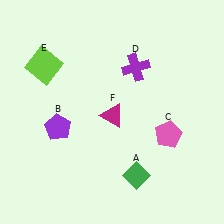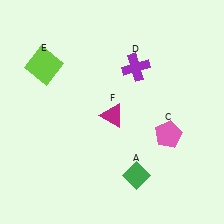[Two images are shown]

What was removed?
The purple pentagon (B) was removed in Image 2.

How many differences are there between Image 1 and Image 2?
There is 1 difference between the two images.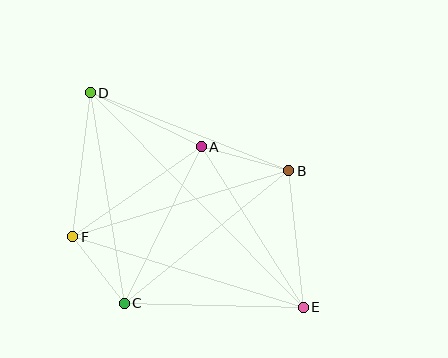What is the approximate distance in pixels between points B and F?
The distance between B and F is approximately 226 pixels.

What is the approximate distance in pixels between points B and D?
The distance between B and D is approximately 213 pixels.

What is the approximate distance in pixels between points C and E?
The distance between C and E is approximately 179 pixels.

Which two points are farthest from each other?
Points D and E are farthest from each other.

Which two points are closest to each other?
Points C and F are closest to each other.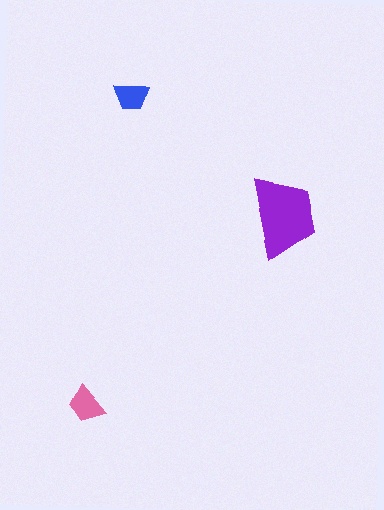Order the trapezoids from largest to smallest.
the purple one, the pink one, the blue one.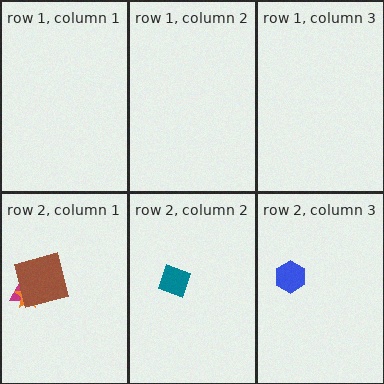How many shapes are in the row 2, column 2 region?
1.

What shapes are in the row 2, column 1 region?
The magenta triangle, the orange star, the brown square.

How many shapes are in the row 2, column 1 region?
3.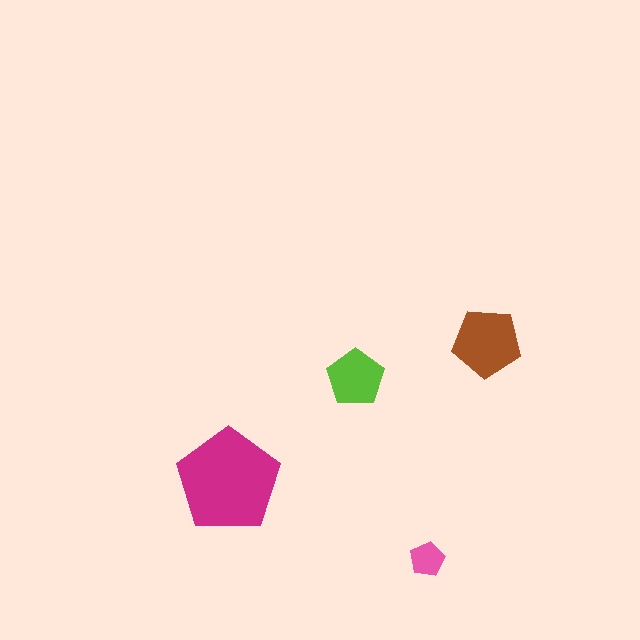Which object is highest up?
The brown pentagon is topmost.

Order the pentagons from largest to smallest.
the magenta one, the brown one, the lime one, the pink one.